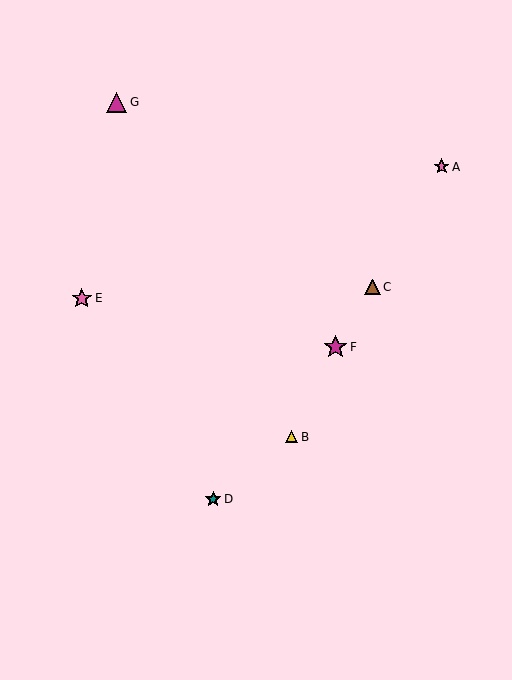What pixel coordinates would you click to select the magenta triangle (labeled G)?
Click at (116, 102) to select the magenta triangle G.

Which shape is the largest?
The magenta star (labeled F) is the largest.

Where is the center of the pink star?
The center of the pink star is at (82, 298).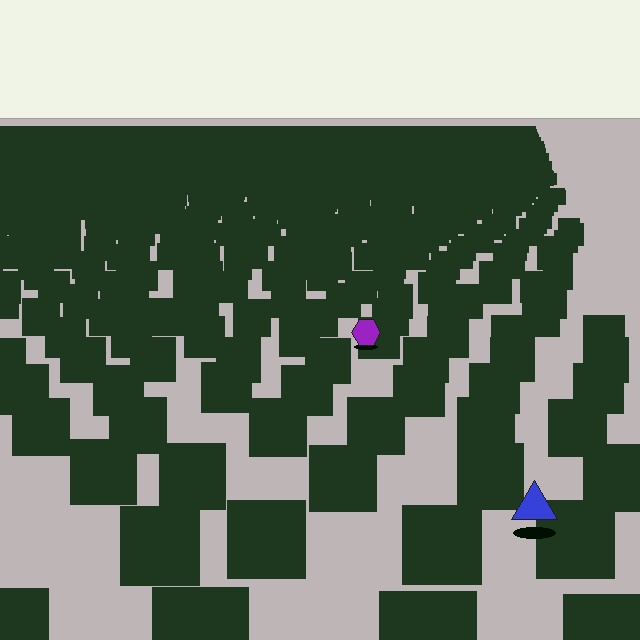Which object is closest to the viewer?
The blue triangle is closest. The texture marks near it are larger and more spread out.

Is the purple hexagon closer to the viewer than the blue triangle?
No. The blue triangle is closer — you can tell from the texture gradient: the ground texture is coarser near it.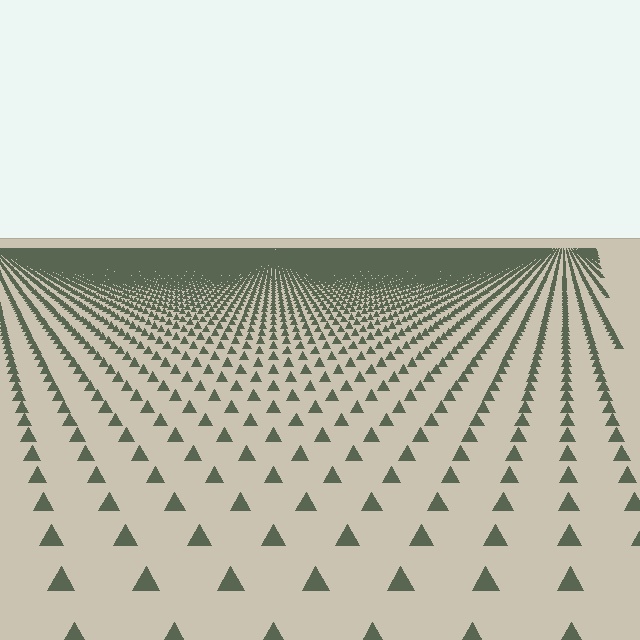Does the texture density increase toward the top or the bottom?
Density increases toward the top.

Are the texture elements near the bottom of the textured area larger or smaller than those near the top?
Larger. Near the bottom, elements are closer to the viewer and appear at a bigger on-screen size.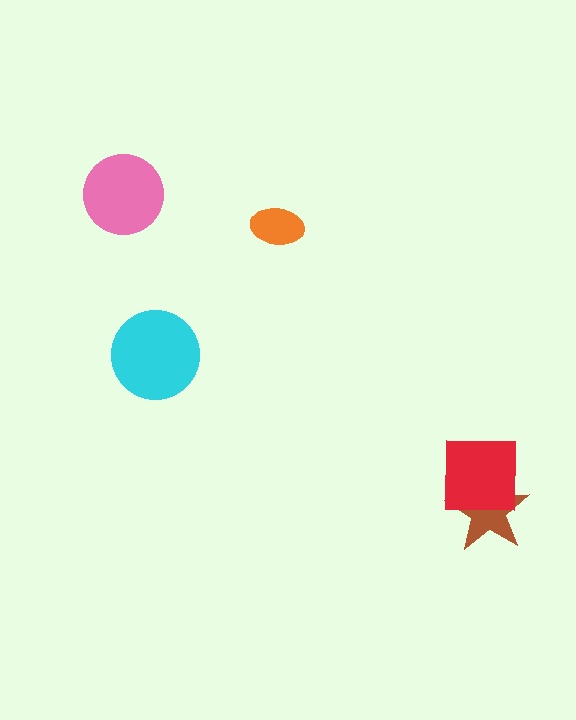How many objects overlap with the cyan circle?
0 objects overlap with the cyan circle.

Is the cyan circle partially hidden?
No, no other shape covers it.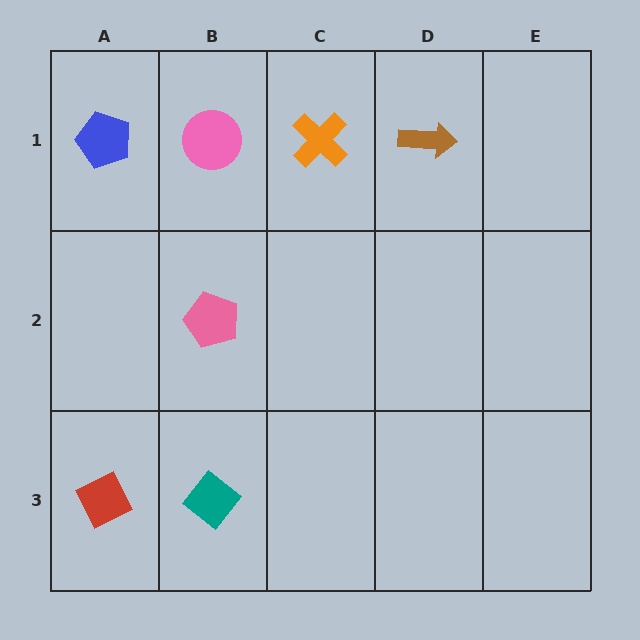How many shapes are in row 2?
1 shape.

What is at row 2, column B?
A pink pentagon.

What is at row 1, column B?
A pink circle.